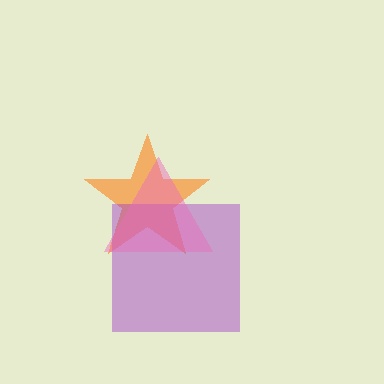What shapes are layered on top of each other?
The layered shapes are: an orange star, a purple square, a pink triangle.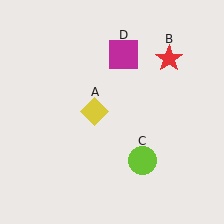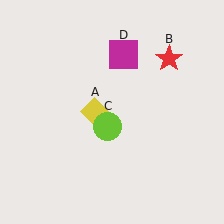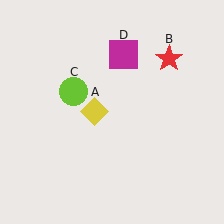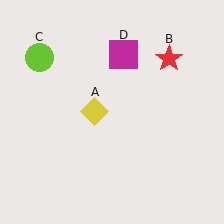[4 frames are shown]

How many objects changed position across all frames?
1 object changed position: lime circle (object C).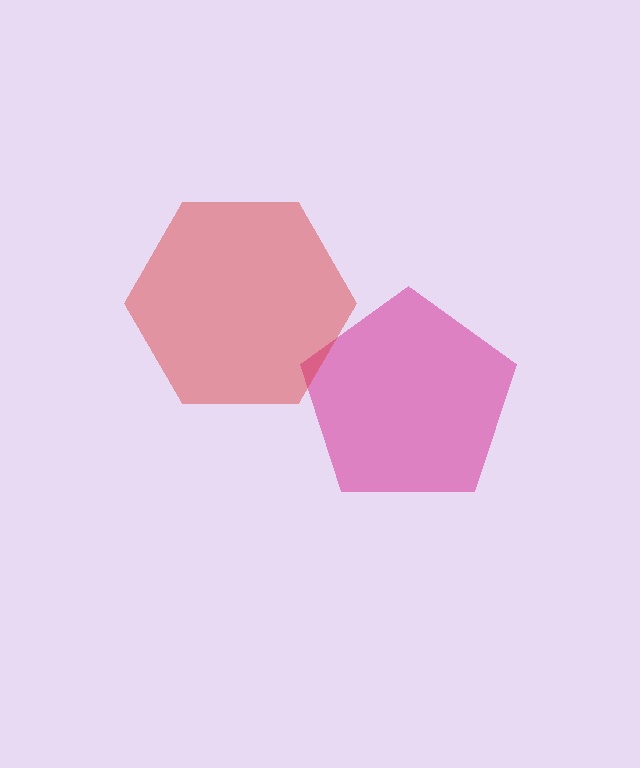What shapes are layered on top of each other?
The layered shapes are: a magenta pentagon, a red hexagon.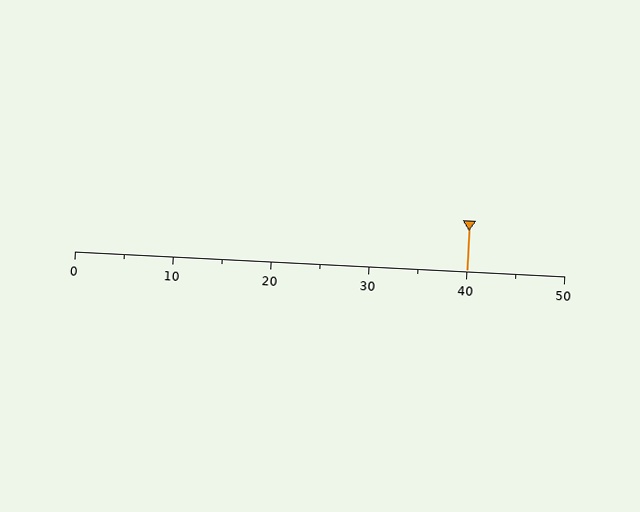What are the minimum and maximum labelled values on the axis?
The axis runs from 0 to 50.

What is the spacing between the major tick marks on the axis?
The major ticks are spaced 10 apart.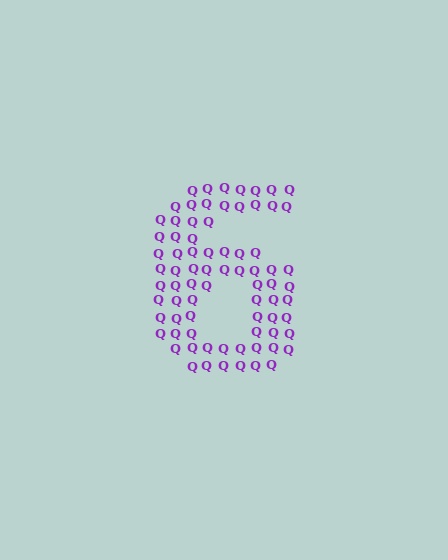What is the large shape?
The large shape is the digit 6.